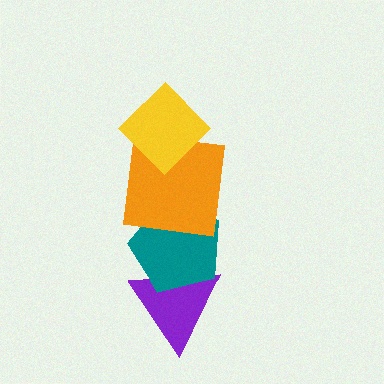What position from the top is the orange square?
The orange square is 2nd from the top.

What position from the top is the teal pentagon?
The teal pentagon is 3rd from the top.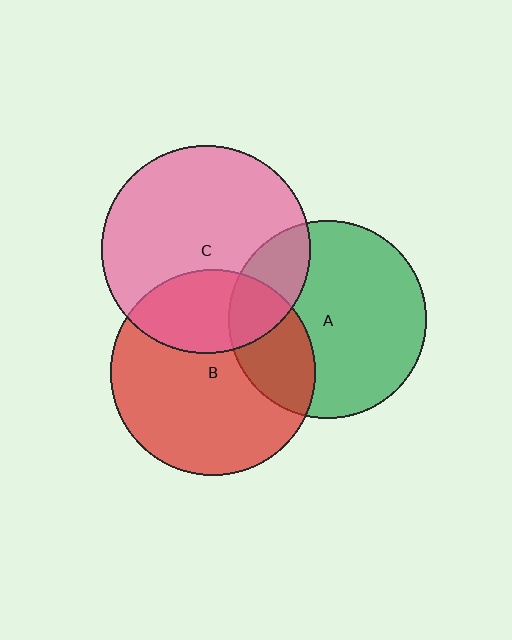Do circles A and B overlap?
Yes.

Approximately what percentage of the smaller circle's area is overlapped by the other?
Approximately 25%.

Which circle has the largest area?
Circle C (pink).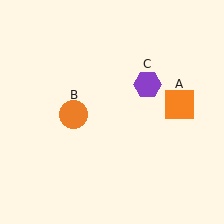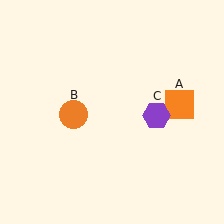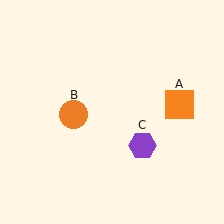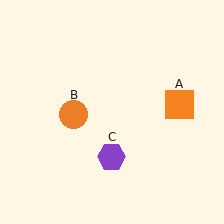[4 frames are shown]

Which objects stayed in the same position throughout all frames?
Orange square (object A) and orange circle (object B) remained stationary.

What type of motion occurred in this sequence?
The purple hexagon (object C) rotated clockwise around the center of the scene.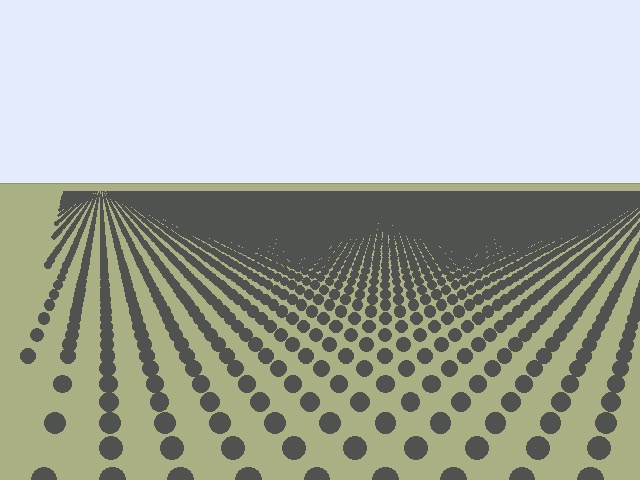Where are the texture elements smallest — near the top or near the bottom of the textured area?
Near the top.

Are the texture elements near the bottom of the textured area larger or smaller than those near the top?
Larger. Near the bottom, elements are closer to the viewer and appear at a bigger on-screen size.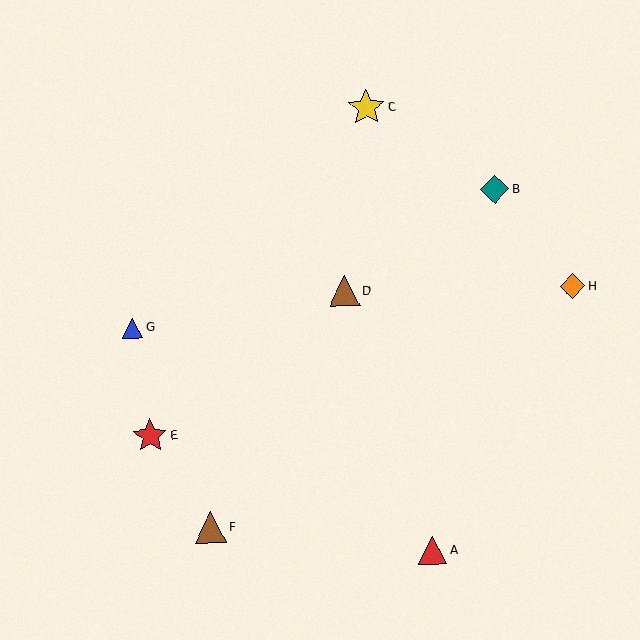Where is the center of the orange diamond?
The center of the orange diamond is at (573, 286).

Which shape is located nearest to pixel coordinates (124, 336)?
The blue triangle (labeled G) at (133, 328) is nearest to that location.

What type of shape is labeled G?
Shape G is a blue triangle.